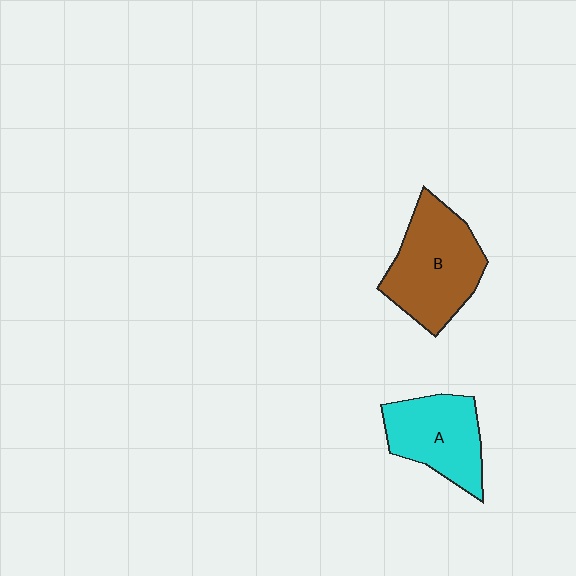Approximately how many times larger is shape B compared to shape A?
Approximately 1.3 times.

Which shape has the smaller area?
Shape A (cyan).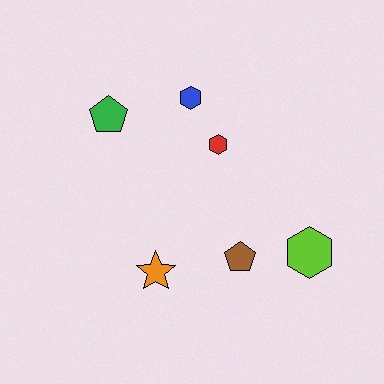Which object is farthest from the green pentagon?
The lime hexagon is farthest from the green pentagon.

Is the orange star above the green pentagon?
No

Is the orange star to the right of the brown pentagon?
No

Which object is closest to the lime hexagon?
The brown pentagon is closest to the lime hexagon.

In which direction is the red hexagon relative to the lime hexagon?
The red hexagon is above the lime hexagon.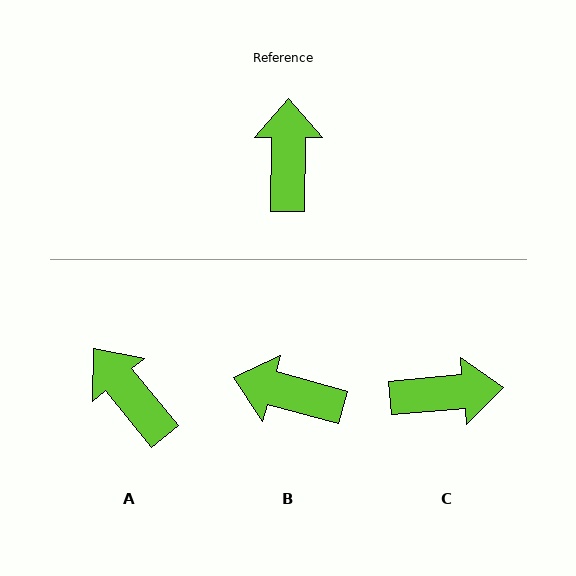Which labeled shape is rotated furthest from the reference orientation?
C, about 84 degrees away.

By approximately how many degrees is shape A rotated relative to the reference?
Approximately 39 degrees counter-clockwise.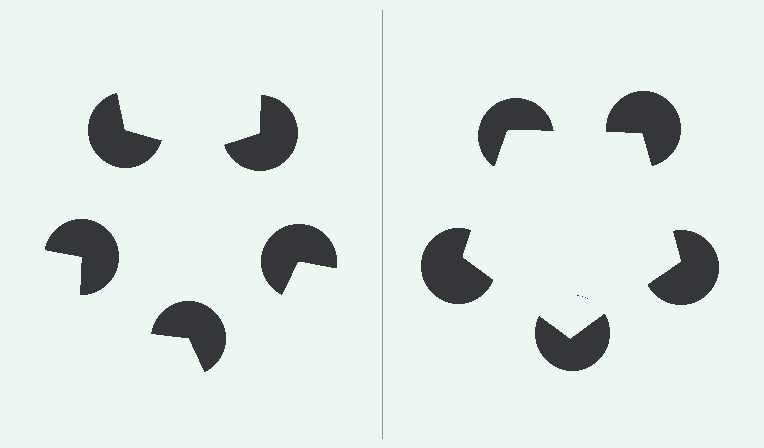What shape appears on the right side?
An illusory pentagon.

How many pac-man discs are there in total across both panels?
10 — 5 on each side.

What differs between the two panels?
The pac-man discs are positioned identically on both sides; only the wedge orientations differ. On the right they align to a pentagon; on the left they are misaligned.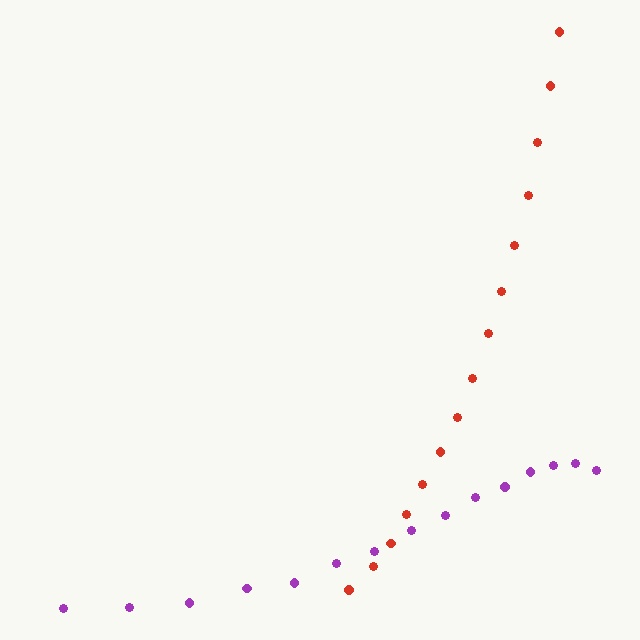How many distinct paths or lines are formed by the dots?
There are 2 distinct paths.